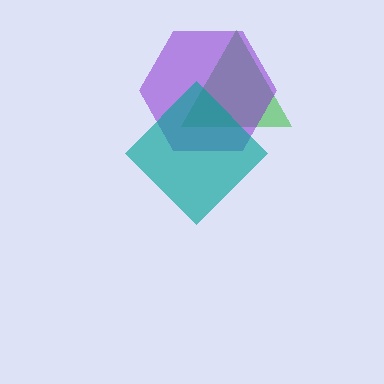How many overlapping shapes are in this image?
There are 3 overlapping shapes in the image.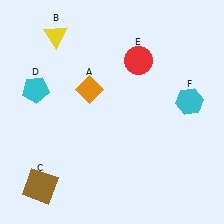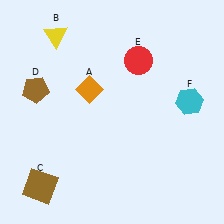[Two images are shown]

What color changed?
The pentagon (D) changed from cyan in Image 1 to brown in Image 2.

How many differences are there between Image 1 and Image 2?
There is 1 difference between the two images.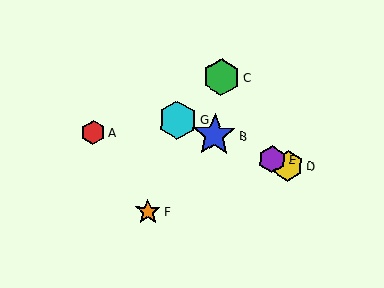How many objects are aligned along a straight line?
4 objects (B, D, E, G) are aligned along a straight line.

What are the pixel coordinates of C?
Object C is at (221, 77).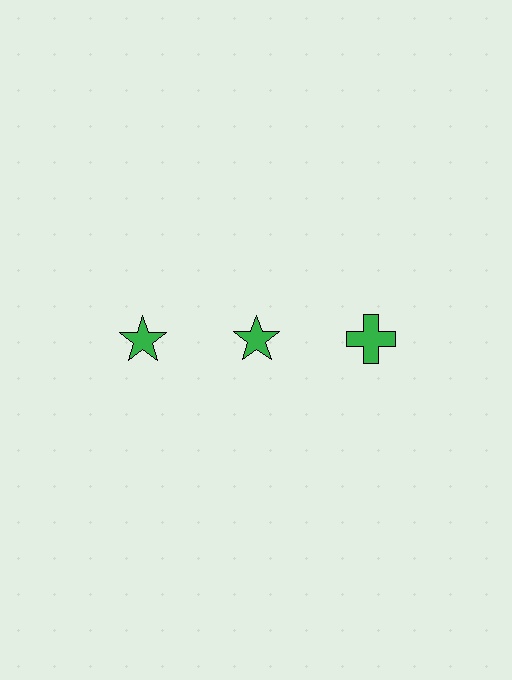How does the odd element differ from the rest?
It has a different shape: cross instead of star.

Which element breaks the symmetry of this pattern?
The green cross in the top row, center column breaks the symmetry. All other shapes are green stars.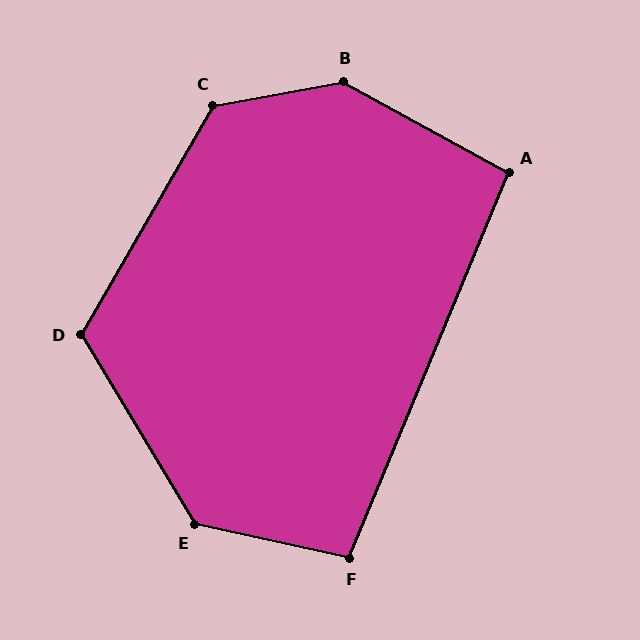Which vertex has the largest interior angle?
B, at approximately 141 degrees.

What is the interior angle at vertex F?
Approximately 100 degrees (obtuse).